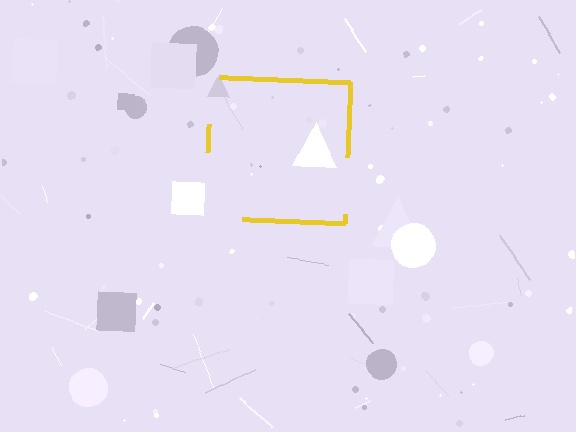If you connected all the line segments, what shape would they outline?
They would outline a square.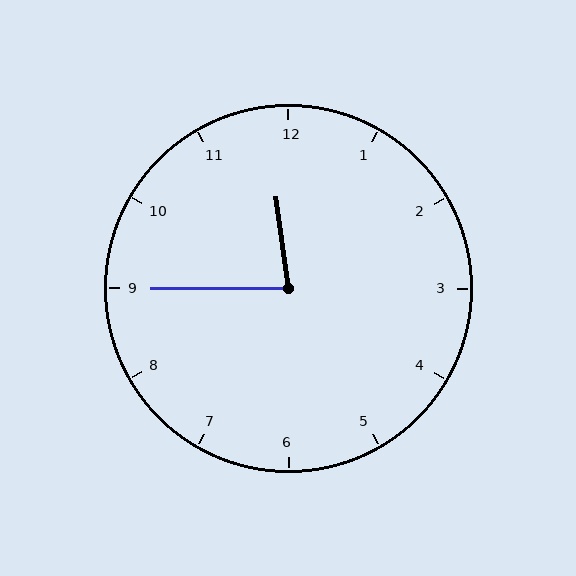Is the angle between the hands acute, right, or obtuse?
It is acute.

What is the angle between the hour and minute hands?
Approximately 82 degrees.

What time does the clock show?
11:45.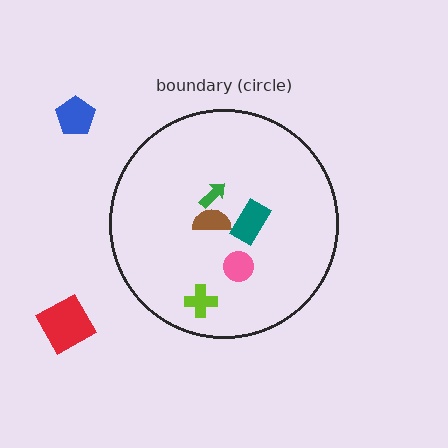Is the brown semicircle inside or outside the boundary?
Inside.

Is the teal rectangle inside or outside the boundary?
Inside.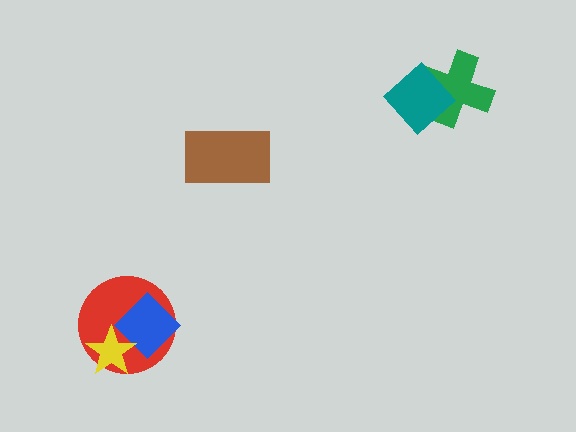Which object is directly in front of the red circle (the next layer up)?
The blue diamond is directly in front of the red circle.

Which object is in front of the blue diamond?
The yellow star is in front of the blue diamond.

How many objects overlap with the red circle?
2 objects overlap with the red circle.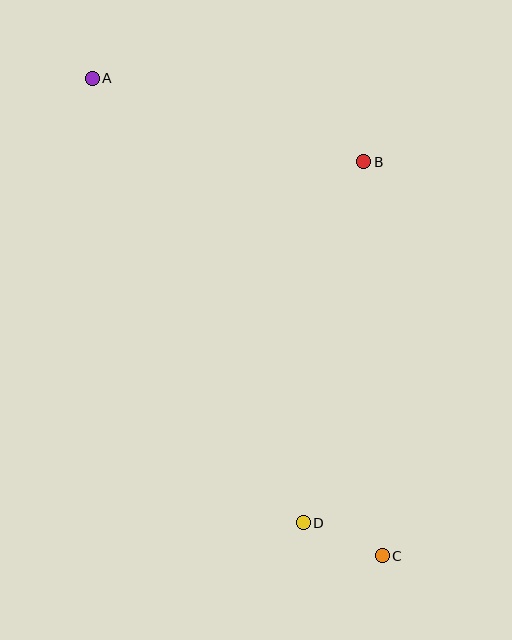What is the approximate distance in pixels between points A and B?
The distance between A and B is approximately 284 pixels.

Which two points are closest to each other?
Points C and D are closest to each other.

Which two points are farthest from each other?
Points A and C are farthest from each other.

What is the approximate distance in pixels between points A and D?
The distance between A and D is approximately 492 pixels.